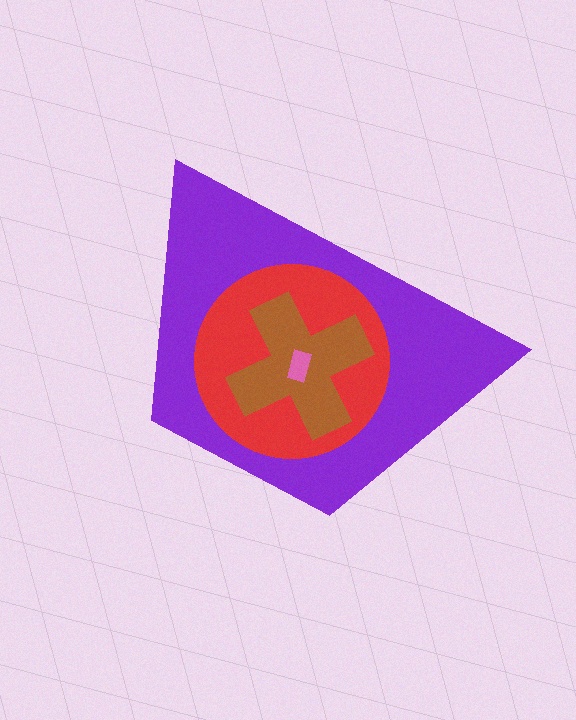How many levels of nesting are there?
4.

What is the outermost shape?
The purple trapezoid.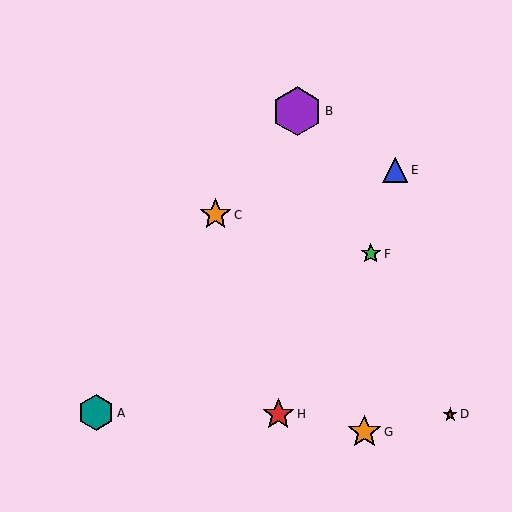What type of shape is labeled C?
Shape C is an orange star.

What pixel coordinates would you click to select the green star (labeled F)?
Click at (371, 254) to select the green star F.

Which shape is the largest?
The purple hexagon (labeled B) is the largest.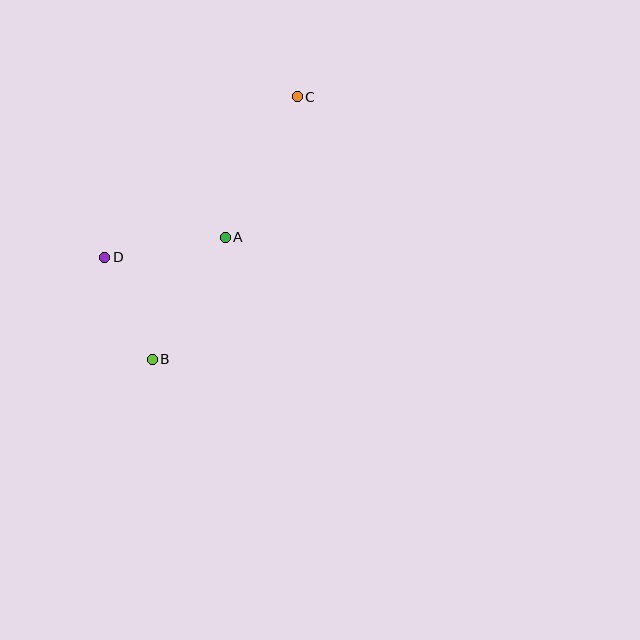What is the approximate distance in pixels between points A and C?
The distance between A and C is approximately 158 pixels.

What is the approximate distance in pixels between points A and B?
The distance between A and B is approximately 142 pixels.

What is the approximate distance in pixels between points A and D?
The distance between A and D is approximately 122 pixels.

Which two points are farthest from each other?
Points B and C are farthest from each other.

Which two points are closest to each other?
Points B and D are closest to each other.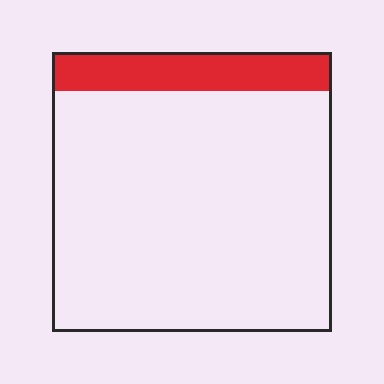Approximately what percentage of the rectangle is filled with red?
Approximately 15%.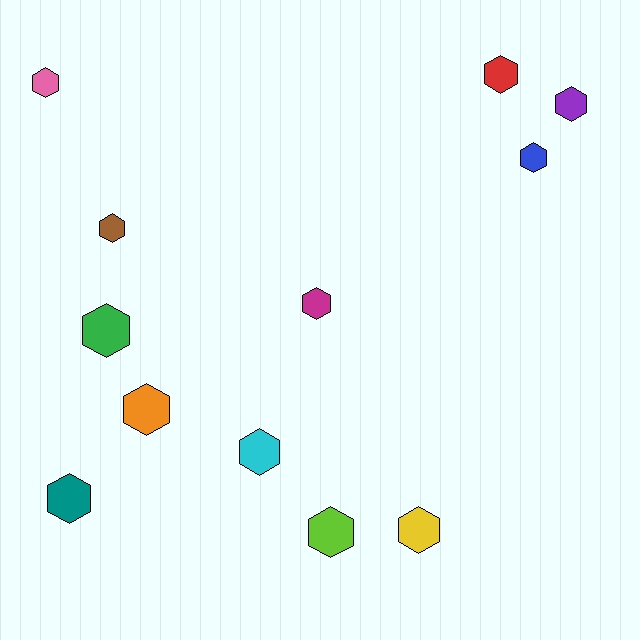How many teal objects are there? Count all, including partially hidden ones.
There is 1 teal object.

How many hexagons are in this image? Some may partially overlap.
There are 12 hexagons.